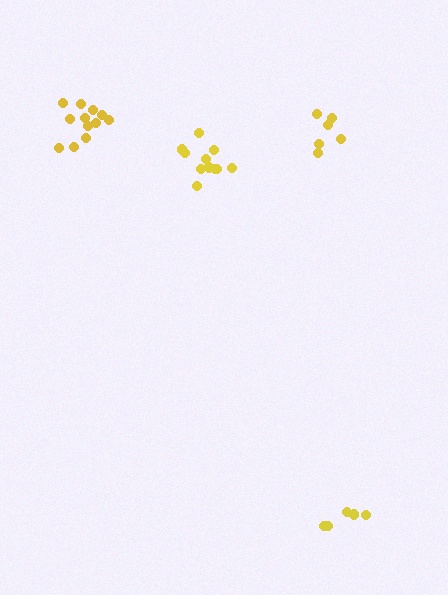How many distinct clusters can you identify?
There are 4 distinct clusters.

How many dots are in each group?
Group 1: 6 dots, Group 2: 12 dots, Group 3: 6 dots, Group 4: 11 dots (35 total).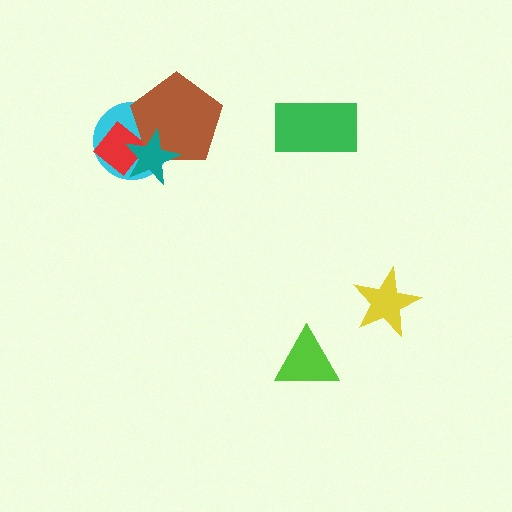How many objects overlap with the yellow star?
0 objects overlap with the yellow star.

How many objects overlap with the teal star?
3 objects overlap with the teal star.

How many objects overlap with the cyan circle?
3 objects overlap with the cyan circle.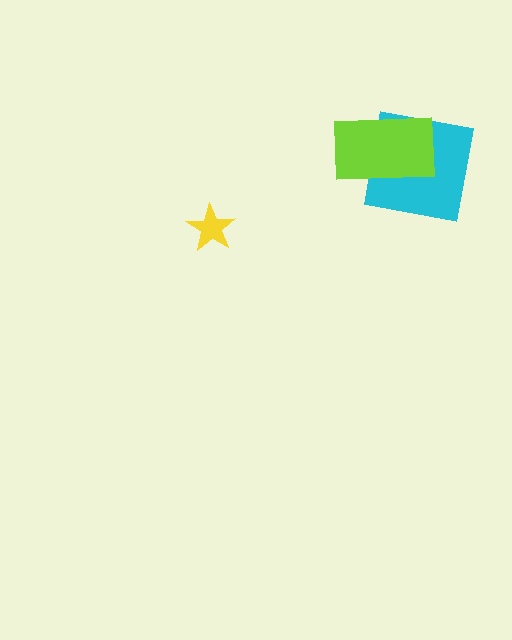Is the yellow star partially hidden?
No, no other shape covers it.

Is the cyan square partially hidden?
Yes, it is partially covered by another shape.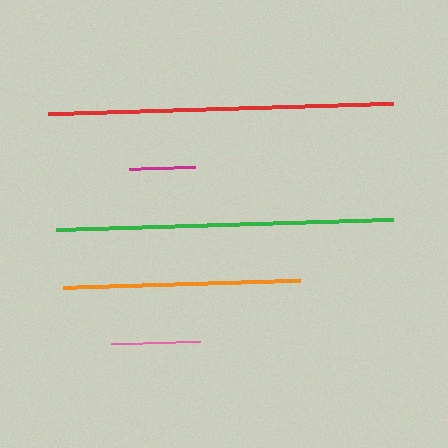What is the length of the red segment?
The red segment is approximately 346 pixels long.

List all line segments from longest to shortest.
From longest to shortest: red, green, orange, pink, magenta.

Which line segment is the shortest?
The magenta line is the shortest at approximately 66 pixels.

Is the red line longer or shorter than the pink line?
The red line is longer than the pink line.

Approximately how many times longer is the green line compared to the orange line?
The green line is approximately 1.4 times the length of the orange line.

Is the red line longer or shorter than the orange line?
The red line is longer than the orange line.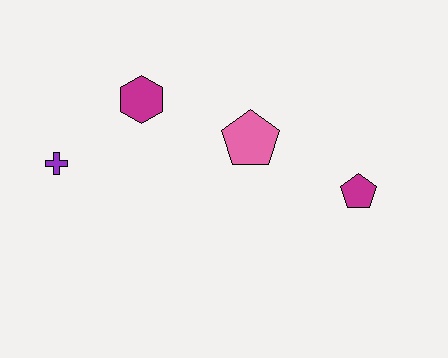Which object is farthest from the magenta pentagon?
The purple cross is farthest from the magenta pentagon.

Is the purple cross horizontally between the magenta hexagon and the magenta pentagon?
No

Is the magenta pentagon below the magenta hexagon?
Yes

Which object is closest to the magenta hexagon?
The purple cross is closest to the magenta hexagon.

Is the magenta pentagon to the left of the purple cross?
No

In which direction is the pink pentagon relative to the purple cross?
The pink pentagon is to the right of the purple cross.